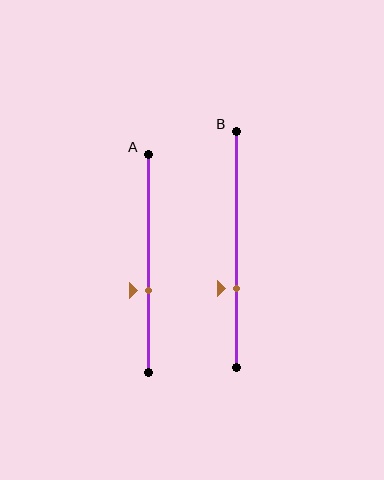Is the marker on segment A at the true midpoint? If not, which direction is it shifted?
No, the marker on segment A is shifted downward by about 13% of the segment length.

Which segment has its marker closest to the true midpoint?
Segment A has its marker closest to the true midpoint.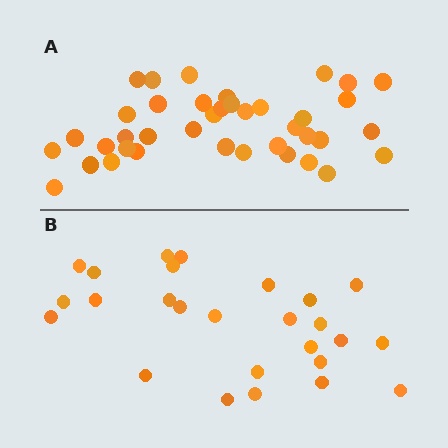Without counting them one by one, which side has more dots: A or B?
Region A (the top region) has more dots.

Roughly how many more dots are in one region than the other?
Region A has approximately 15 more dots than region B.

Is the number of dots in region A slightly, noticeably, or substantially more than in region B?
Region A has substantially more. The ratio is roughly 1.5 to 1.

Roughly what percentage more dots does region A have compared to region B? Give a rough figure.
About 50% more.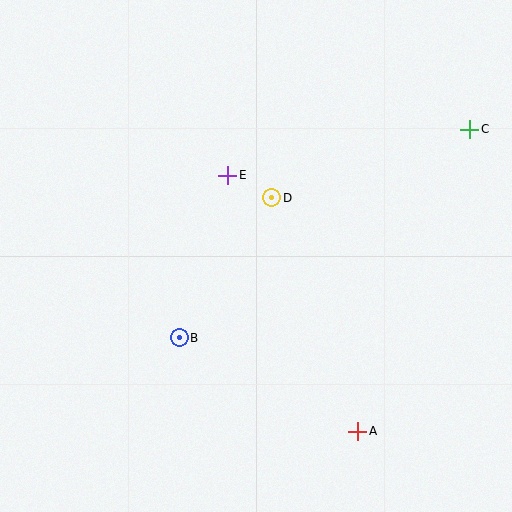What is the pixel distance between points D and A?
The distance between D and A is 249 pixels.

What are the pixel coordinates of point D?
Point D is at (272, 198).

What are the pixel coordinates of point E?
Point E is at (228, 175).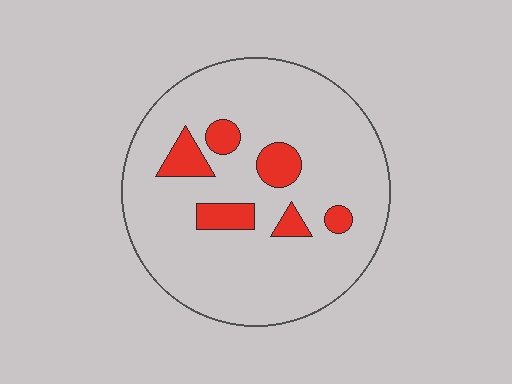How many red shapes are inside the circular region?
6.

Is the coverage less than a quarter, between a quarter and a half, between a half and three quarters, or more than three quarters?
Less than a quarter.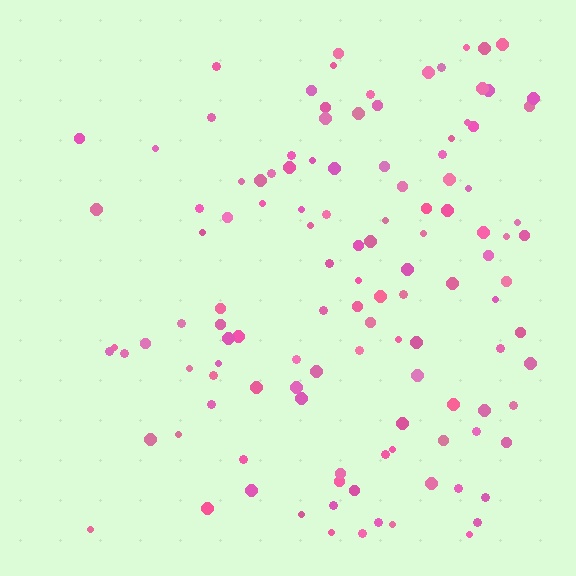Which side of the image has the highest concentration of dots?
The right.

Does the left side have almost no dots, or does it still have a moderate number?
Still a moderate number, just noticeably fewer than the right.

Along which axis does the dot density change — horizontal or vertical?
Horizontal.